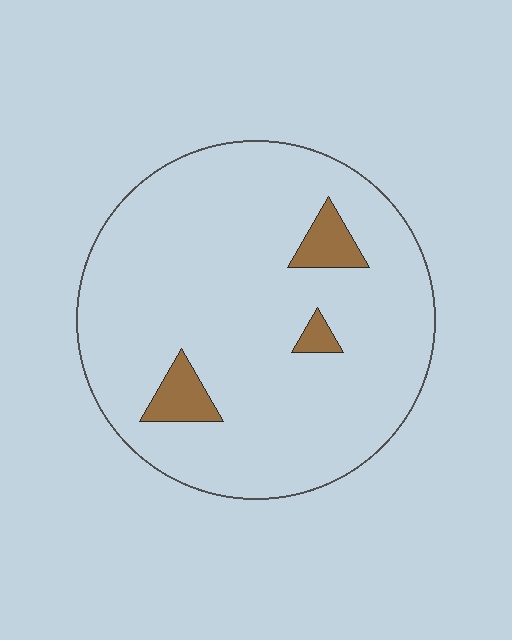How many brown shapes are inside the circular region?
3.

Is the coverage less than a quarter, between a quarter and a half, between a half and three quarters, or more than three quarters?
Less than a quarter.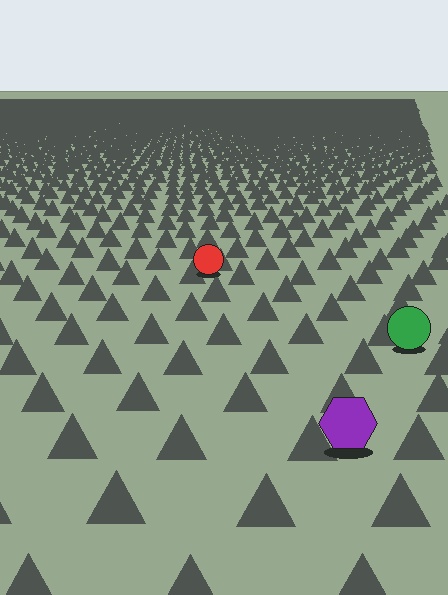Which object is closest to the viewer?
The purple hexagon is closest. The texture marks near it are larger and more spread out.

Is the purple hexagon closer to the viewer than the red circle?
Yes. The purple hexagon is closer — you can tell from the texture gradient: the ground texture is coarser near it.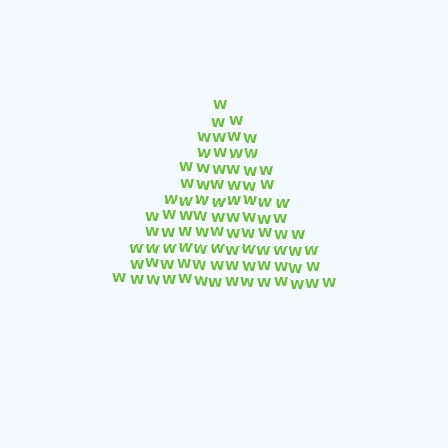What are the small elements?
The small elements are letter W's.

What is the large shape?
The large shape is a triangle.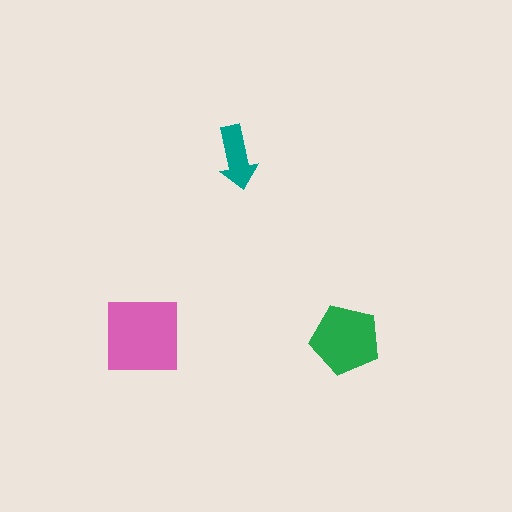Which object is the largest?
The pink square.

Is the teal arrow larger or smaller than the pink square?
Smaller.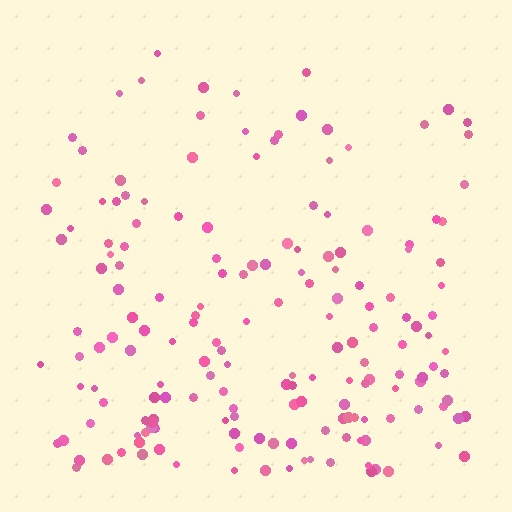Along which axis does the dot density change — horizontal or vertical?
Vertical.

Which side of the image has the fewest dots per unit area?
The top.